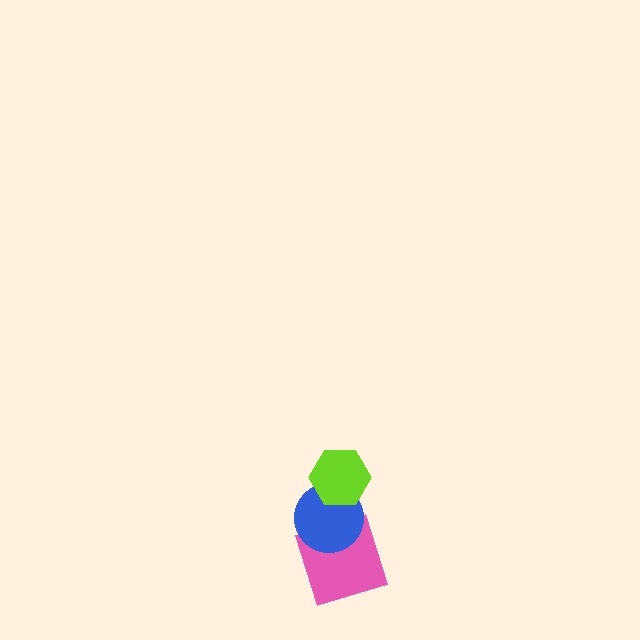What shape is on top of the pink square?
The blue circle is on top of the pink square.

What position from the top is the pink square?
The pink square is 3rd from the top.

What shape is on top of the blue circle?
The lime hexagon is on top of the blue circle.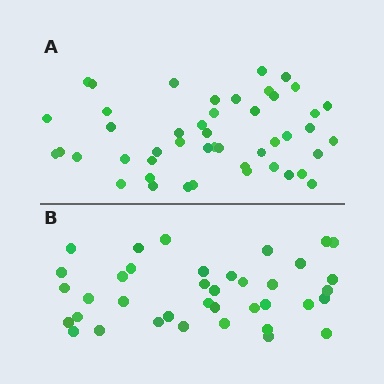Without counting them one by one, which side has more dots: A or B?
Region A (the top region) has more dots.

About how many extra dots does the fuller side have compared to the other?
Region A has roughly 8 or so more dots than region B.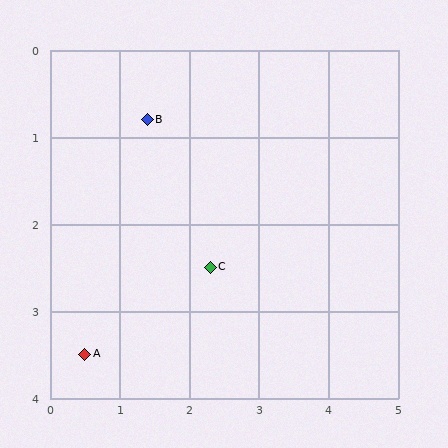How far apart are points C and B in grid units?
Points C and B are about 1.9 grid units apart.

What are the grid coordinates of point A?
Point A is at approximately (0.5, 3.5).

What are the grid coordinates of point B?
Point B is at approximately (1.4, 0.8).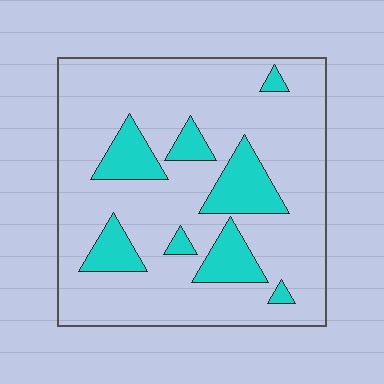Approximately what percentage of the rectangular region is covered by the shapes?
Approximately 20%.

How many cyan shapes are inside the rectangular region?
8.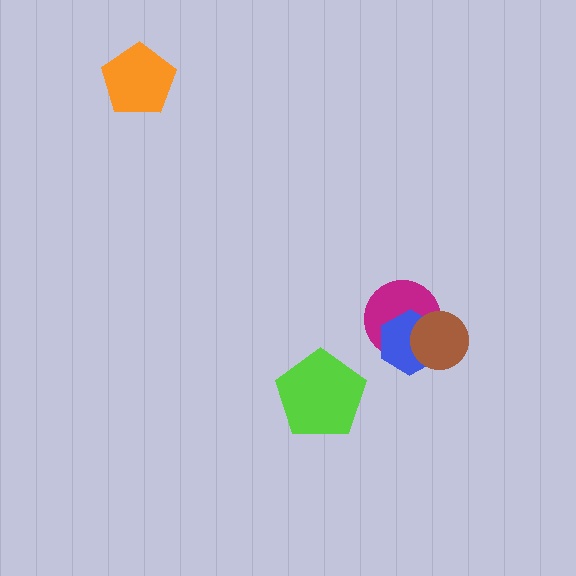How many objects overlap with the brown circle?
2 objects overlap with the brown circle.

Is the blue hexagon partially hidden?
Yes, it is partially covered by another shape.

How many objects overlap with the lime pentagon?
0 objects overlap with the lime pentagon.